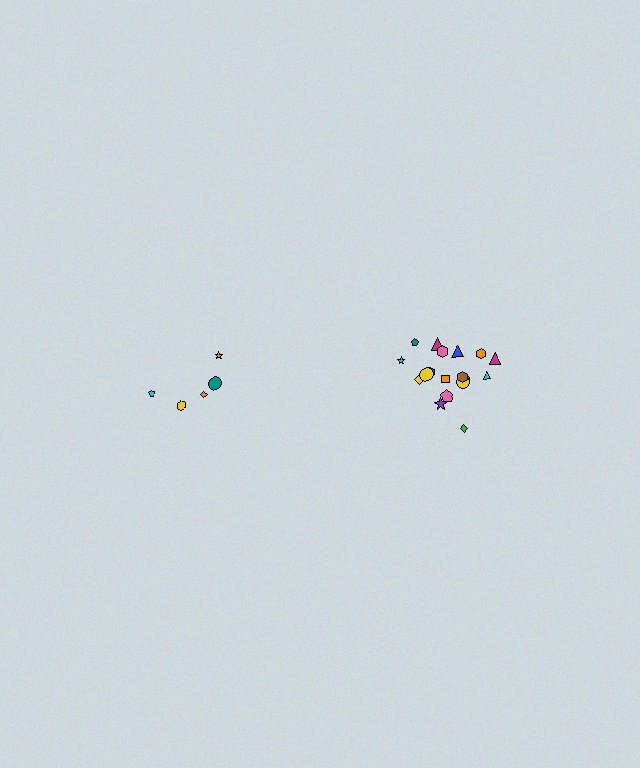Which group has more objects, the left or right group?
The right group.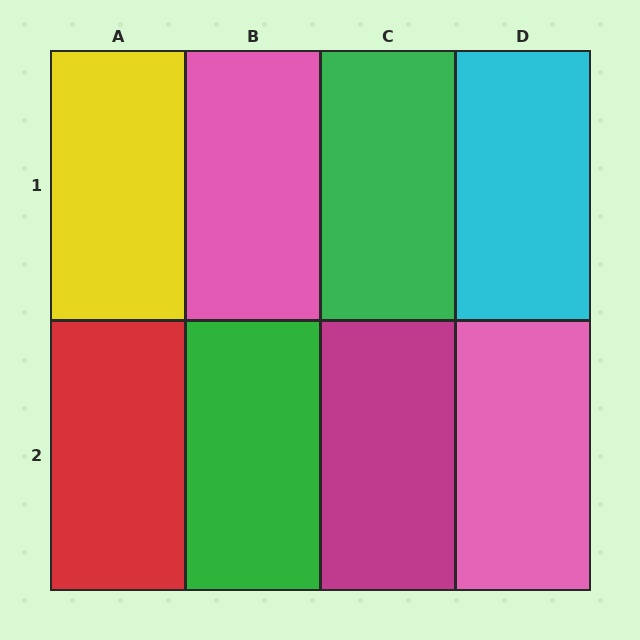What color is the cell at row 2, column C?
Magenta.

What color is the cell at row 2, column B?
Green.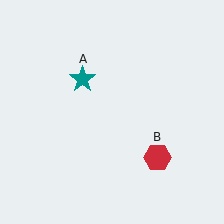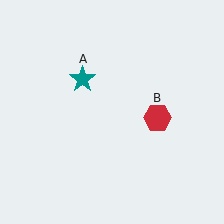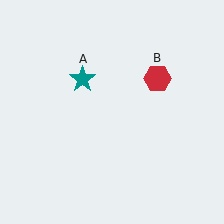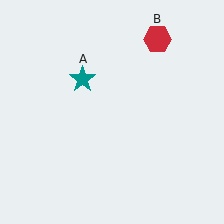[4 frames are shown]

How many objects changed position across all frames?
1 object changed position: red hexagon (object B).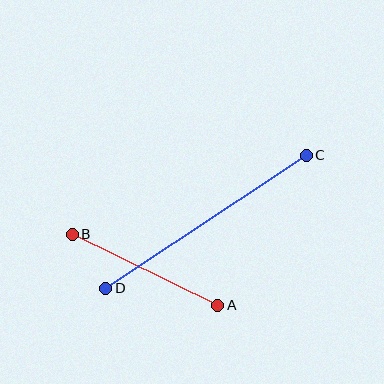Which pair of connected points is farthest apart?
Points C and D are farthest apart.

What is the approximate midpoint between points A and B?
The midpoint is at approximately (145, 270) pixels.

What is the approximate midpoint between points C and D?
The midpoint is at approximately (206, 222) pixels.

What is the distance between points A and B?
The distance is approximately 162 pixels.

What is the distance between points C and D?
The distance is approximately 240 pixels.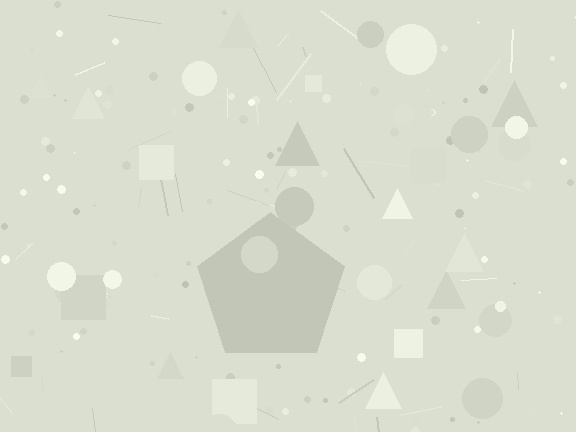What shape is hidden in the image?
A pentagon is hidden in the image.